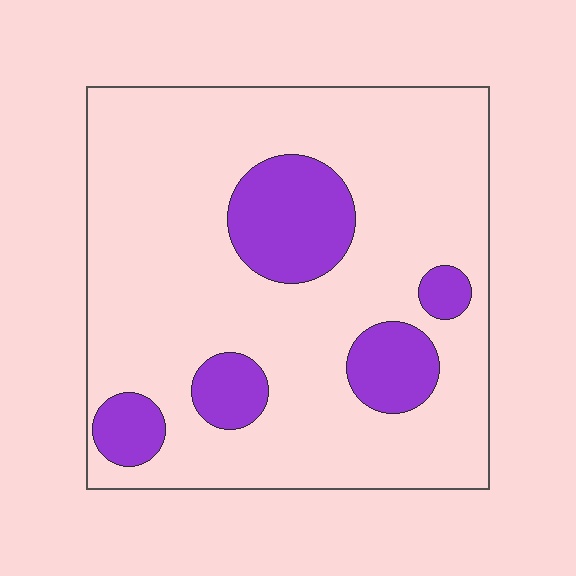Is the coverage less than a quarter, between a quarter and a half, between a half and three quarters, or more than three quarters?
Less than a quarter.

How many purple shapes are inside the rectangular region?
5.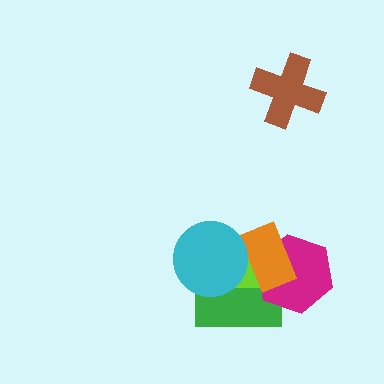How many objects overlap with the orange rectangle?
4 objects overlap with the orange rectangle.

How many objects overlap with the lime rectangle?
4 objects overlap with the lime rectangle.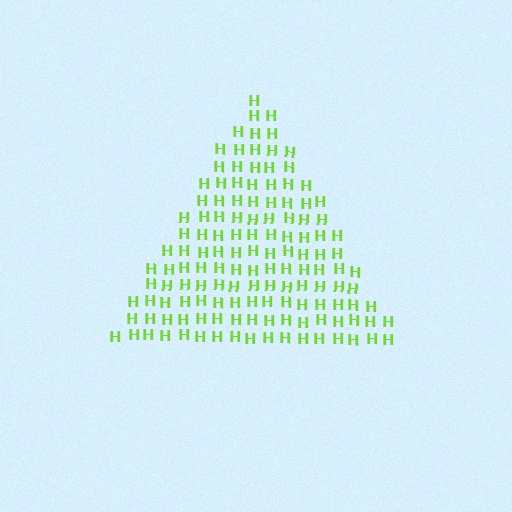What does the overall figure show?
The overall figure shows a triangle.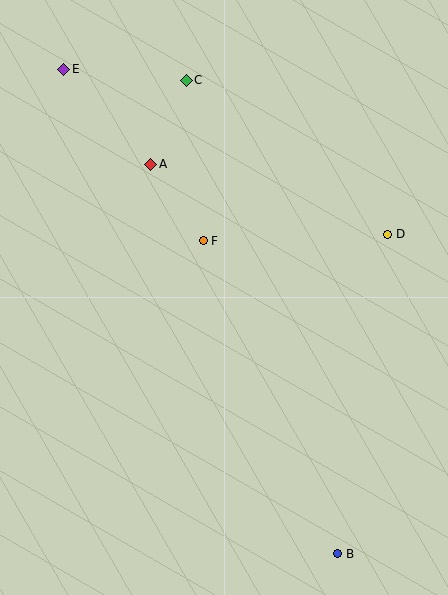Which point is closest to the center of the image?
Point F at (203, 241) is closest to the center.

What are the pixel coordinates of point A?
Point A is at (151, 164).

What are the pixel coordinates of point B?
Point B is at (338, 554).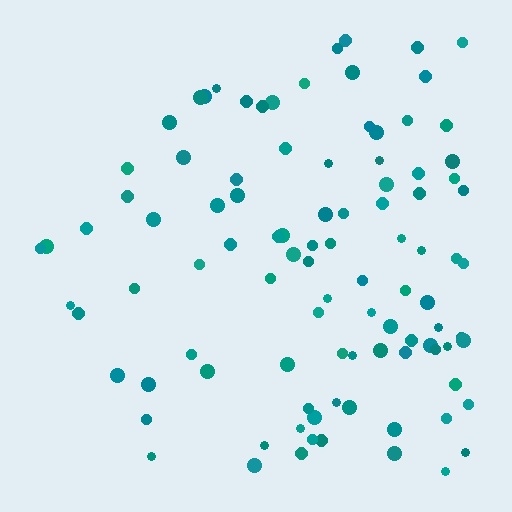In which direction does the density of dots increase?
From left to right, with the right side densest.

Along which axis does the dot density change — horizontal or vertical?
Horizontal.